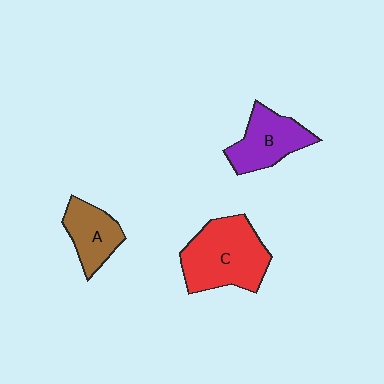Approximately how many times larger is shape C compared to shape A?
Approximately 1.8 times.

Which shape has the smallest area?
Shape A (brown).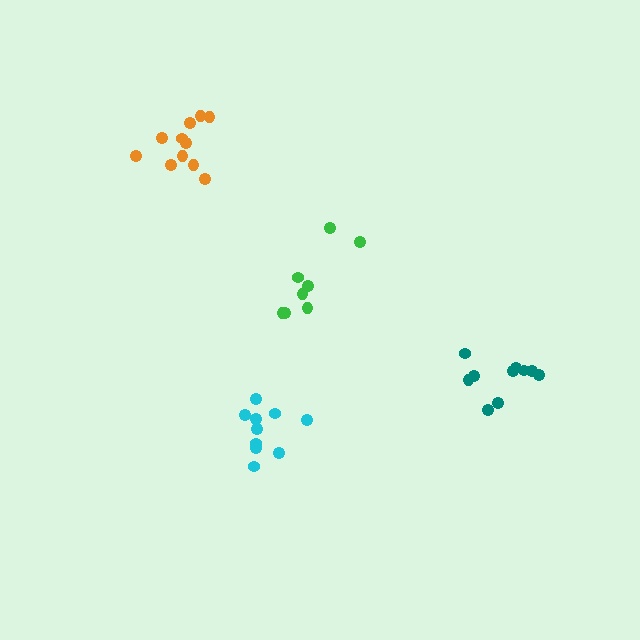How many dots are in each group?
Group 1: 8 dots, Group 2: 10 dots, Group 3: 10 dots, Group 4: 11 dots (39 total).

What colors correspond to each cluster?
The clusters are colored: green, teal, cyan, orange.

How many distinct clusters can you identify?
There are 4 distinct clusters.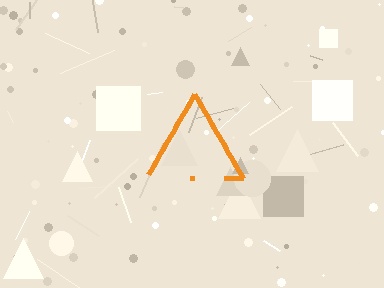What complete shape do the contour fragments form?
The contour fragments form a triangle.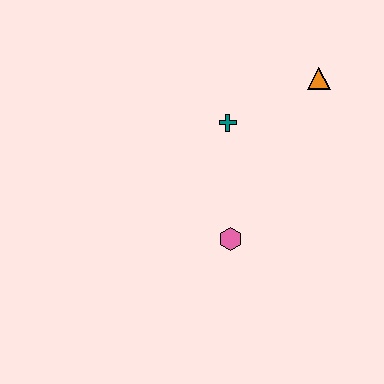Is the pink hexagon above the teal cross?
No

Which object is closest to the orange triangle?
The teal cross is closest to the orange triangle.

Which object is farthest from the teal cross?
The pink hexagon is farthest from the teal cross.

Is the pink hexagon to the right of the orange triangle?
No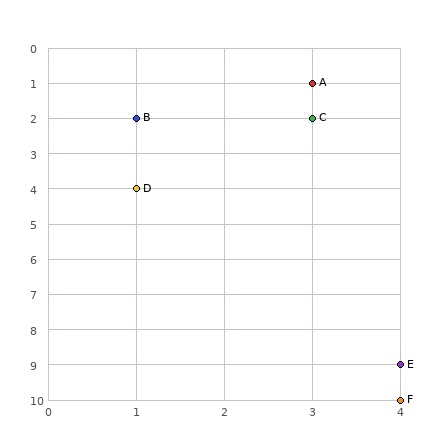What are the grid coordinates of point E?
Point E is at grid coordinates (4, 9).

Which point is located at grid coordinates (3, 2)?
Point C is at (3, 2).